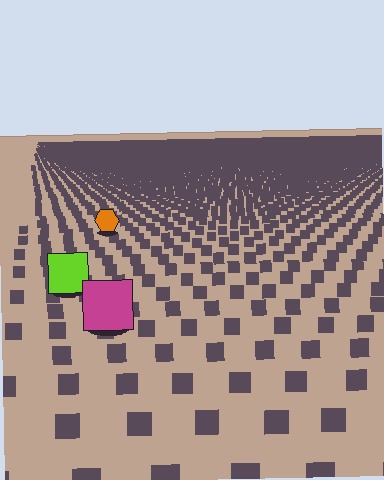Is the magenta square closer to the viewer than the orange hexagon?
Yes. The magenta square is closer — you can tell from the texture gradient: the ground texture is coarser near it.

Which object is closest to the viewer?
The magenta square is closest. The texture marks near it are larger and more spread out.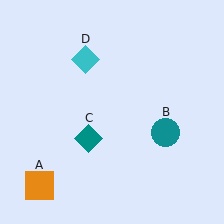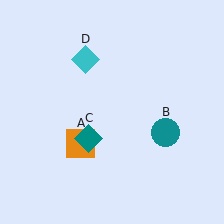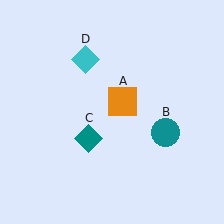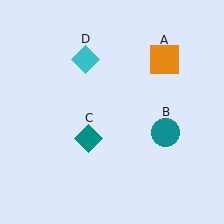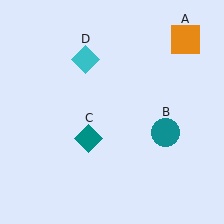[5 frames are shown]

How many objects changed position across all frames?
1 object changed position: orange square (object A).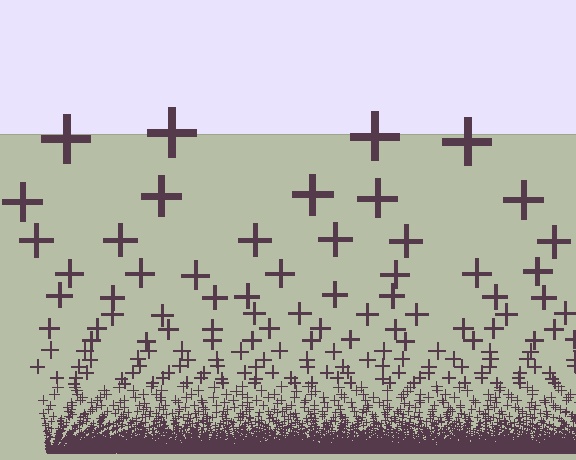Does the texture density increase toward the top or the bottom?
Density increases toward the bottom.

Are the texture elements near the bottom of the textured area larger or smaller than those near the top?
Smaller. The gradient is inverted — elements near the bottom are smaller and denser.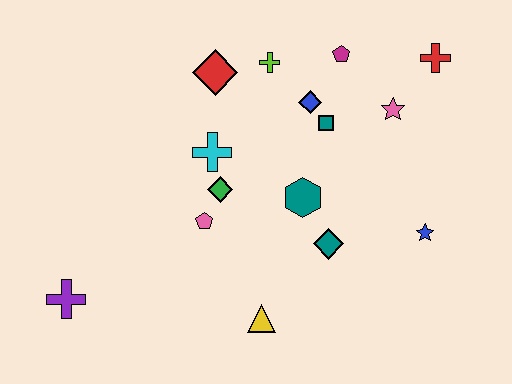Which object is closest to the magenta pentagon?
The blue diamond is closest to the magenta pentagon.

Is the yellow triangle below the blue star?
Yes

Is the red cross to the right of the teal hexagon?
Yes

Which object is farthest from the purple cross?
The red cross is farthest from the purple cross.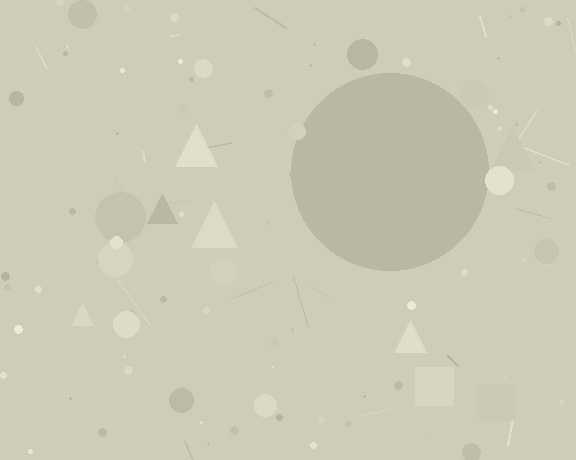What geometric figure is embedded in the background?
A circle is embedded in the background.